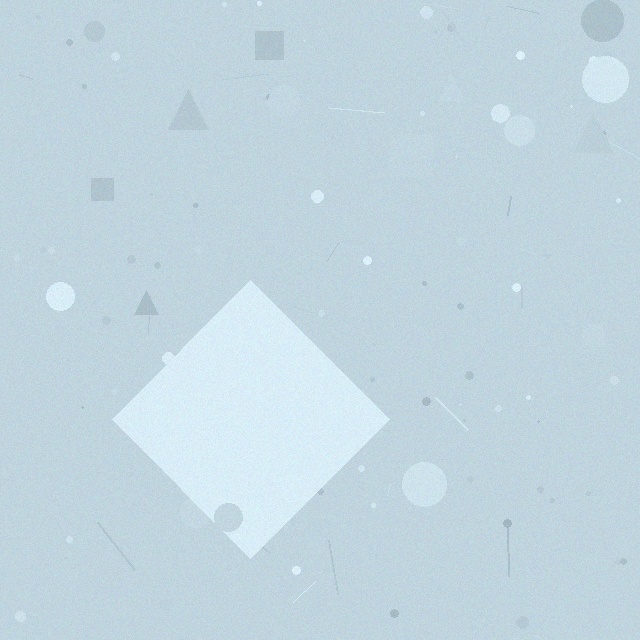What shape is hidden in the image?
A diamond is hidden in the image.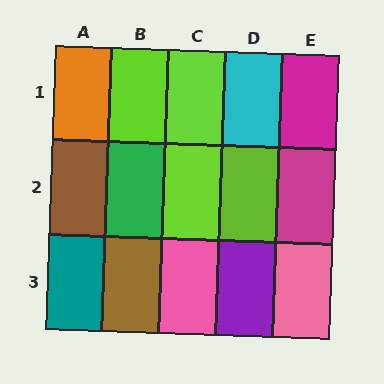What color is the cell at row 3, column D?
Purple.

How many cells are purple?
1 cell is purple.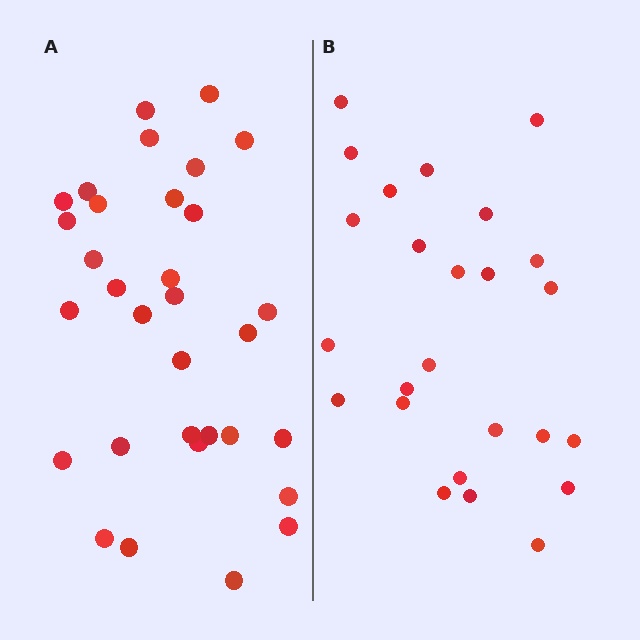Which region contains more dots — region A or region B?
Region A (the left region) has more dots.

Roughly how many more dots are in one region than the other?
Region A has roughly 8 or so more dots than region B.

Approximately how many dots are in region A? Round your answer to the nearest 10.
About 30 dots. (The exact count is 32, which rounds to 30.)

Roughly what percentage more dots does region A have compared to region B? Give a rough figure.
About 30% more.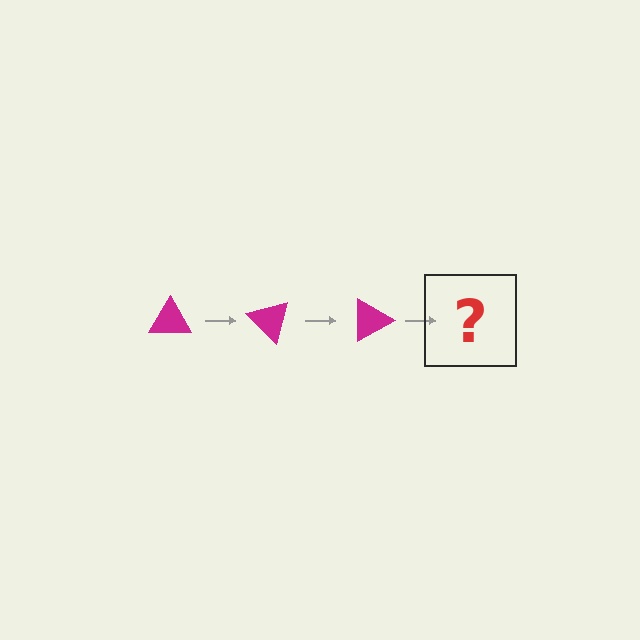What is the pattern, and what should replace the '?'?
The pattern is that the triangle rotates 45 degrees each step. The '?' should be a magenta triangle rotated 135 degrees.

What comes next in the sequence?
The next element should be a magenta triangle rotated 135 degrees.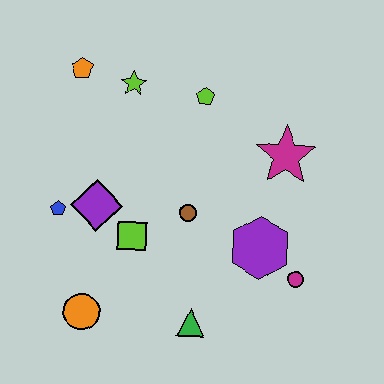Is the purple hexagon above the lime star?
No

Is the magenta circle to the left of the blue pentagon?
No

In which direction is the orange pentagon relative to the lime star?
The orange pentagon is to the left of the lime star.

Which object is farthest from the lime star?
The magenta circle is farthest from the lime star.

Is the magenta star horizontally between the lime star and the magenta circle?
Yes